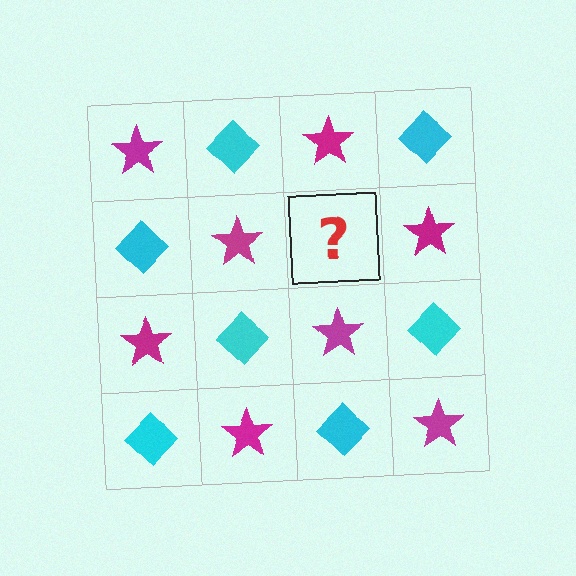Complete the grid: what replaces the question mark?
The question mark should be replaced with a cyan diamond.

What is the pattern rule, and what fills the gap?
The rule is that it alternates magenta star and cyan diamond in a checkerboard pattern. The gap should be filled with a cyan diamond.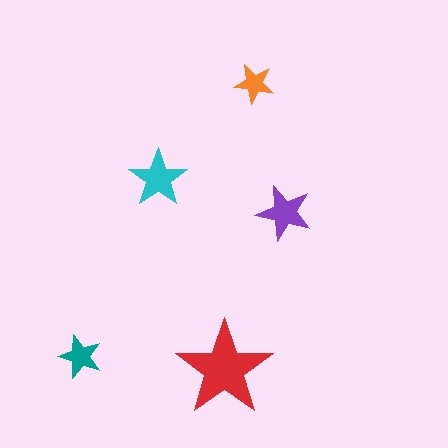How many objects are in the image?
There are 5 objects in the image.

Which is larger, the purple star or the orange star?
The purple one.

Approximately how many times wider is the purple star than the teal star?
About 1.5 times wider.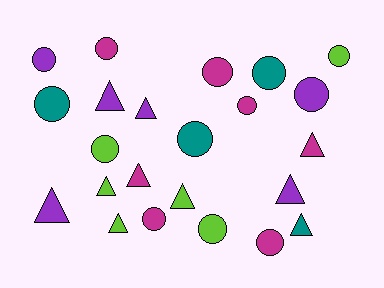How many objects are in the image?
There are 23 objects.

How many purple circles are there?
There are 2 purple circles.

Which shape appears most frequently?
Circle, with 13 objects.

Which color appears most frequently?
Magenta, with 7 objects.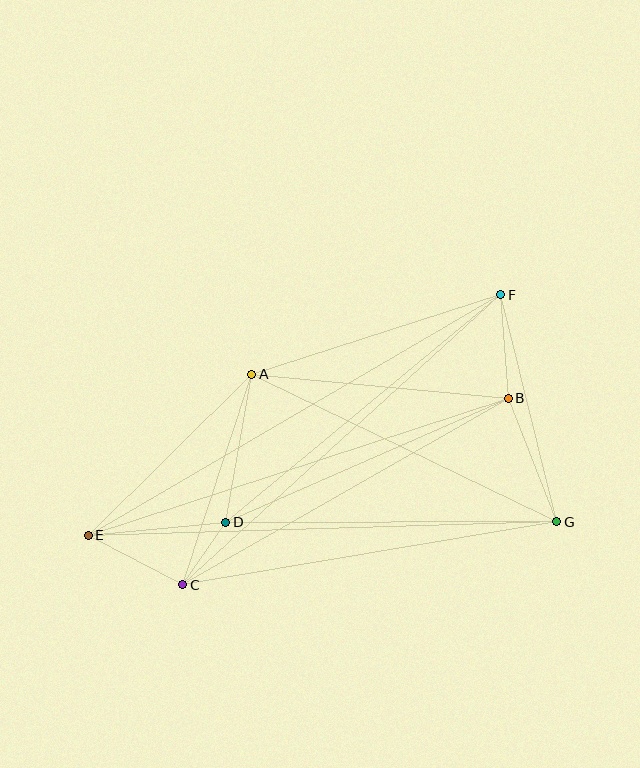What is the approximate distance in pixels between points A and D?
The distance between A and D is approximately 150 pixels.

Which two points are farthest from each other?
Points E and F are farthest from each other.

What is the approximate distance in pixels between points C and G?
The distance between C and G is approximately 380 pixels.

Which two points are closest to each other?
Points C and D are closest to each other.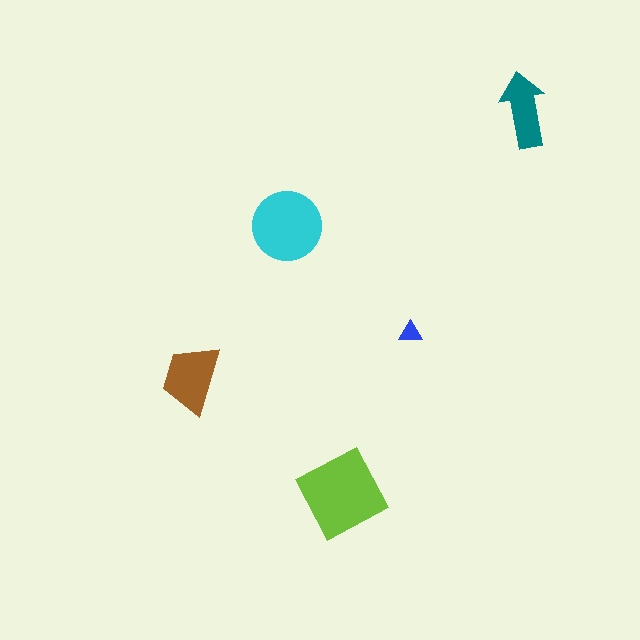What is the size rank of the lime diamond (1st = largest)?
1st.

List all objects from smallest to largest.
The blue triangle, the teal arrow, the brown trapezoid, the cyan circle, the lime diamond.